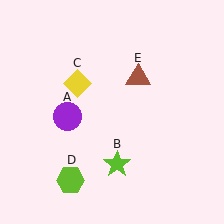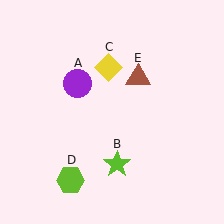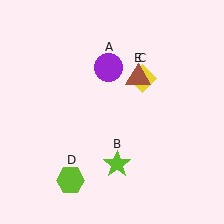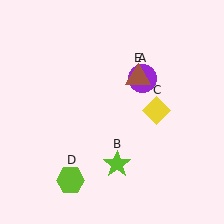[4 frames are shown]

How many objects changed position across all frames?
2 objects changed position: purple circle (object A), yellow diamond (object C).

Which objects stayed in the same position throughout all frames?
Lime star (object B) and lime hexagon (object D) and brown triangle (object E) remained stationary.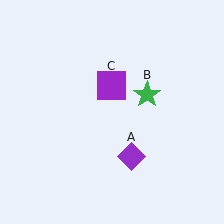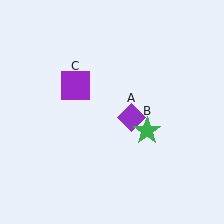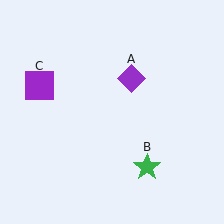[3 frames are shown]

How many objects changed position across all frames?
3 objects changed position: purple diamond (object A), green star (object B), purple square (object C).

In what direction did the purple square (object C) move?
The purple square (object C) moved left.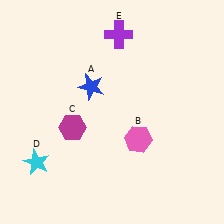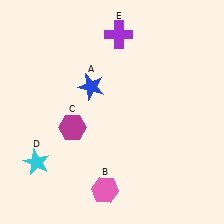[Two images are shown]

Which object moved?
The pink hexagon (B) moved down.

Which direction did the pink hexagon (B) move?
The pink hexagon (B) moved down.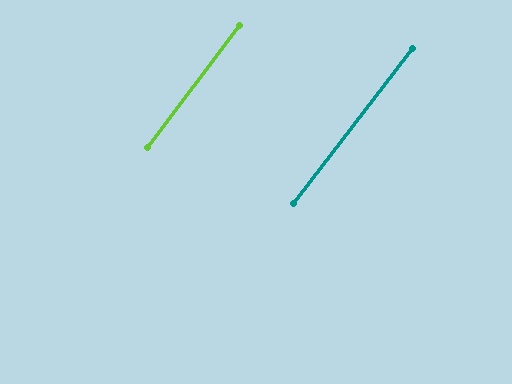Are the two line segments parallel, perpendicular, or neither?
Parallel — their directions differ by only 0.8°.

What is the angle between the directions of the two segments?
Approximately 1 degree.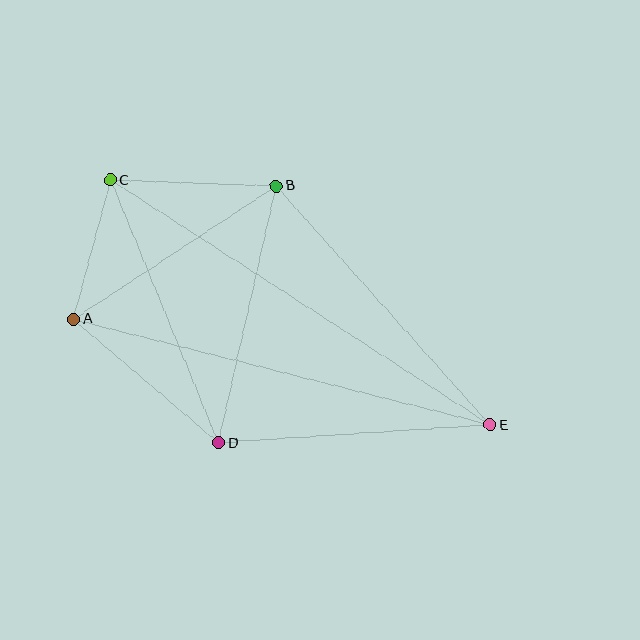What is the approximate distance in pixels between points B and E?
The distance between B and E is approximately 321 pixels.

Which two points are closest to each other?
Points A and C are closest to each other.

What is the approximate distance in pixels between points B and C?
The distance between B and C is approximately 166 pixels.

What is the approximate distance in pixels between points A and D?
The distance between A and D is approximately 191 pixels.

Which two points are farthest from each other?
Points C and E are farthest from each other.